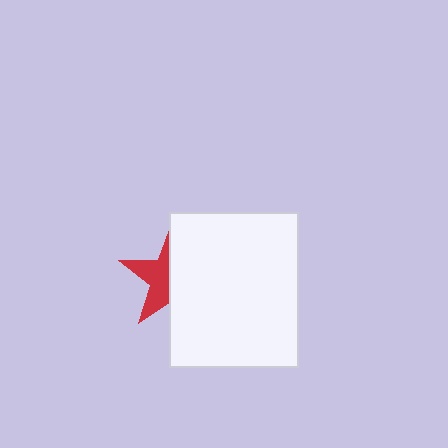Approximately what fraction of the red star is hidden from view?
Roughly 55% of the red star is hidden behind the white rectangle.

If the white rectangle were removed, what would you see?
You would see the complete red star.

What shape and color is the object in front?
The object in front is a white rectangle.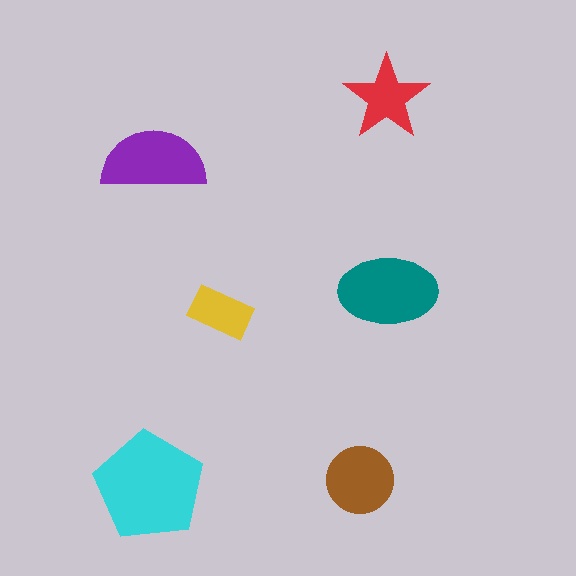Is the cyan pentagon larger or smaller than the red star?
Larger.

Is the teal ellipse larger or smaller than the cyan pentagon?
Smaller.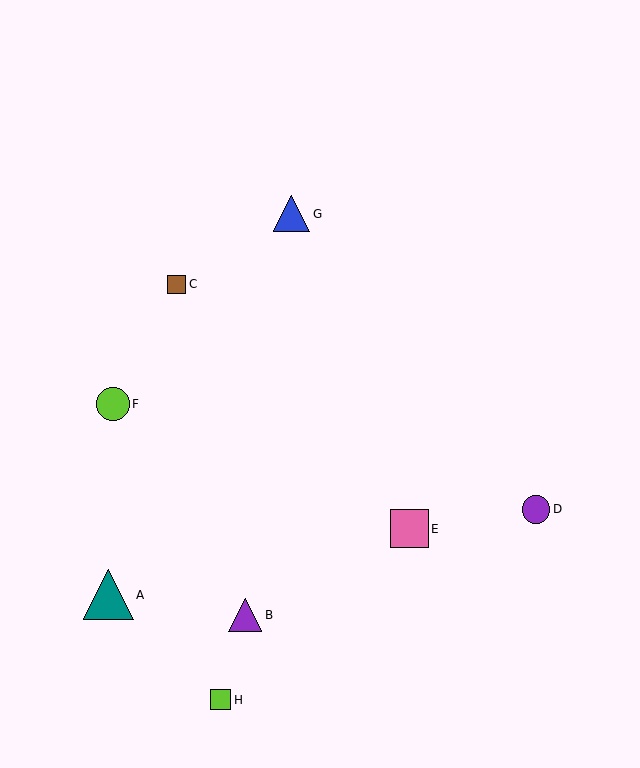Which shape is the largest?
The teal triangle (labeled A) is the largest.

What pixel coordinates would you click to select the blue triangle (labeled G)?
Click at (291, 214) to select the blue triangle G.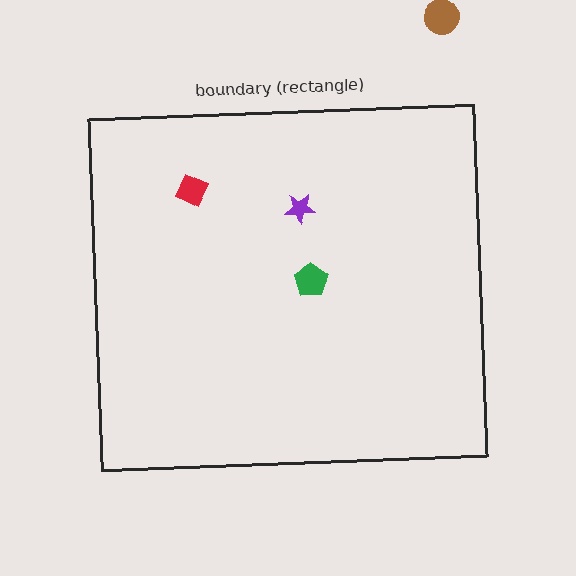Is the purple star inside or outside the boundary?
Inside.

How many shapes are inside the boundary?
3 inside, 1 outside.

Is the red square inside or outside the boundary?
Inside.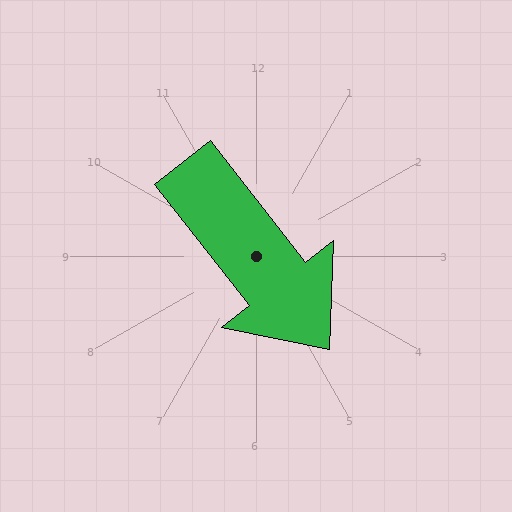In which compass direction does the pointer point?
Southeast.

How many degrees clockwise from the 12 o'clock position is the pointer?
Approximately 142 degrees.